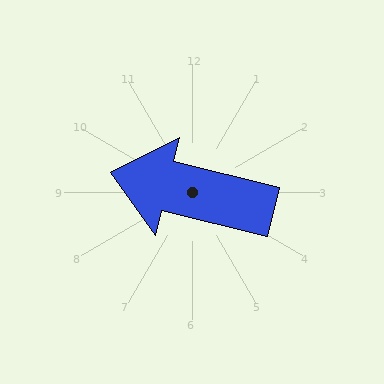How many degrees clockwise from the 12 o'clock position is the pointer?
Approximately 284 degrees.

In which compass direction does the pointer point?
West.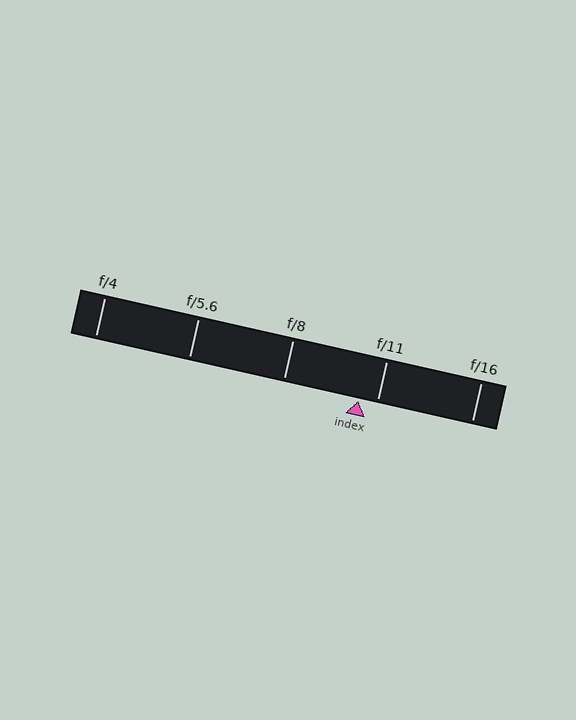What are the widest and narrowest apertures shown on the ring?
The widest aperture shown is f/4 and the narrowest is f/16.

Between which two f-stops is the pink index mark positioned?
The index mark is between f/8 and f/11.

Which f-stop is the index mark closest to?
The index mark is closest to f/11.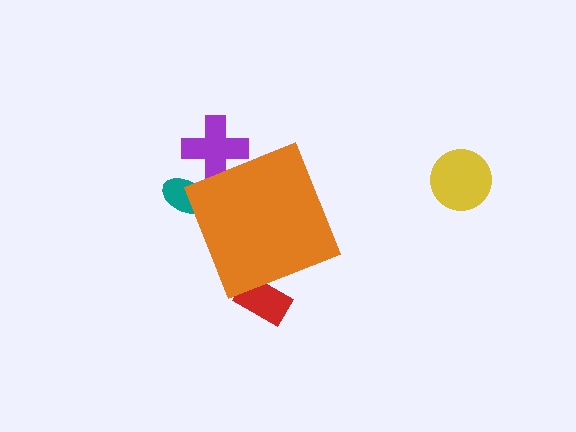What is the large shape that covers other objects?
An orange diamond.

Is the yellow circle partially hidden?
No, the yellow circle is fully visible.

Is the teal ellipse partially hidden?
Yes, the teal ellipse is partially hidden behind the orange diamond.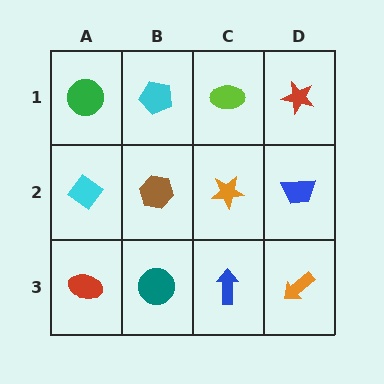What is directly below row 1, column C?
An orange star.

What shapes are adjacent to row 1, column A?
A cyan diamond (row 2, column A), a cyan pentagon (row 1, column B).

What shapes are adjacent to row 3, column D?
A blue trapezoid (row 2, column D), a blue arrow (row 3, column C).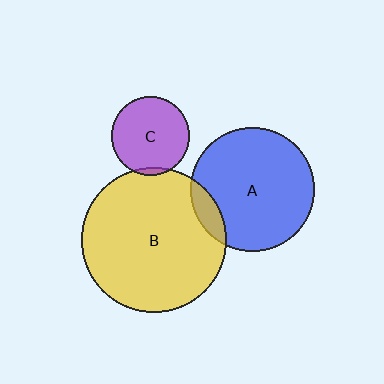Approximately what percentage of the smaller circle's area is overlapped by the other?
Approximately 10%.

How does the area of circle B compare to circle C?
Approximately 3.4 times.